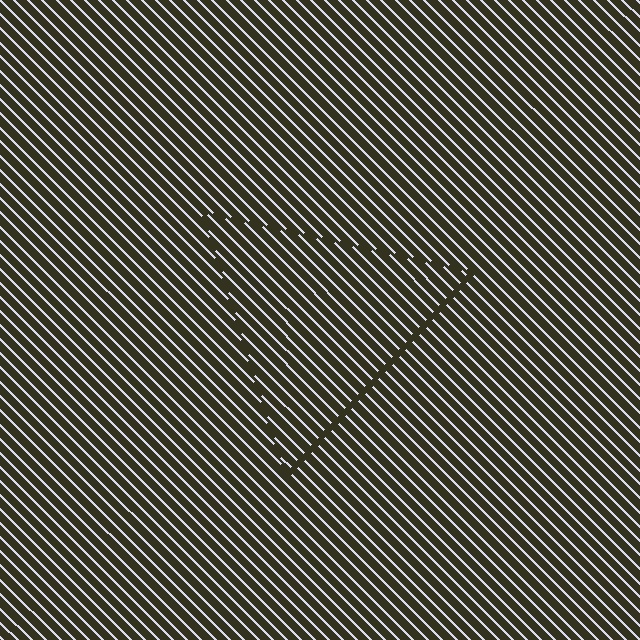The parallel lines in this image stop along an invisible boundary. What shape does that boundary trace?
An illusory triangle. The interior of the shape contains the same grating, shifted by half a period — the contour is defined by the phase discontinuity where line-ends from the inner and outer gratings abut.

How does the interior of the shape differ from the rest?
The interior of the shape contains the same grating, shifted by half a period — the contour is defined by the phase discontinuity where line-ends from the inner and outer gratings abut.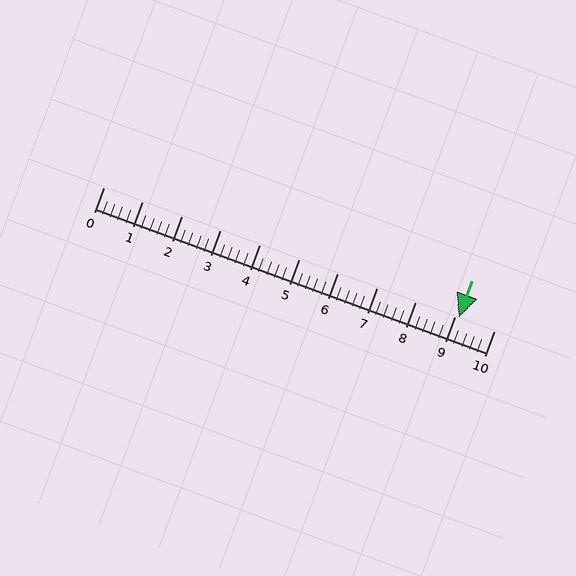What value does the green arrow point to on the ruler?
The green arrow points to approximately 9.1.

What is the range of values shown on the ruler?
The ruler shows values from 0 to 10.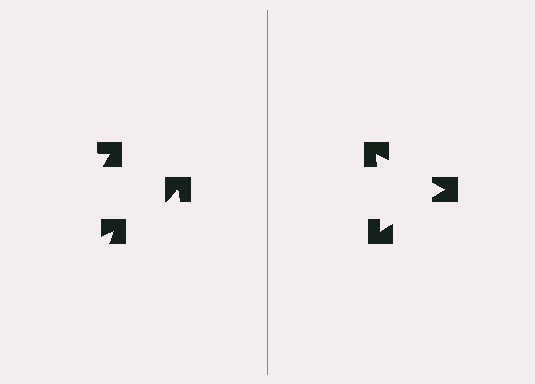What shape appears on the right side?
An illusory triangle.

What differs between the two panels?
The notched squares are positioned identically on both sides; only the wedge orientations differ. On the right they align to a triangle; on the left they are misaligned.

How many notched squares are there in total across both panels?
6 — 3 on each side.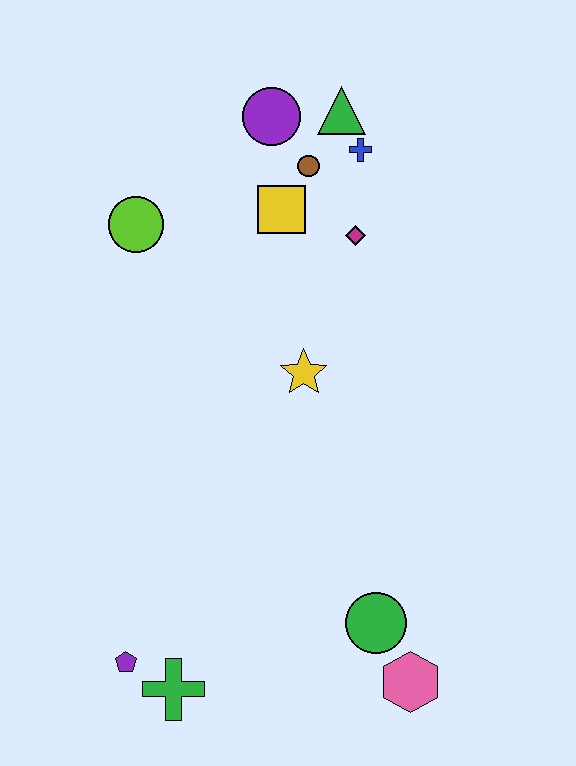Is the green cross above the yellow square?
No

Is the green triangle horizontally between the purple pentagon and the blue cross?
Yes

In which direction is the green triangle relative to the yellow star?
The green triangle is above the yellow star.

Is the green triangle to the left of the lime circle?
No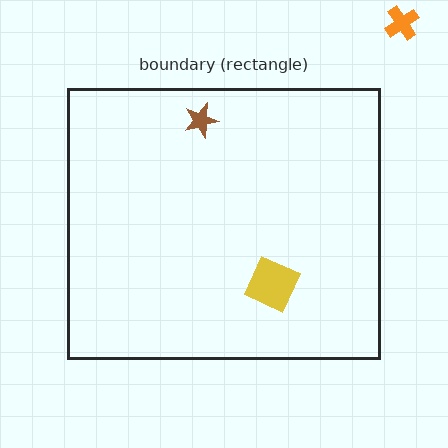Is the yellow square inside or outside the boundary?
Inside.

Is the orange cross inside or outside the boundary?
Outside.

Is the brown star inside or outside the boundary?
Inside.